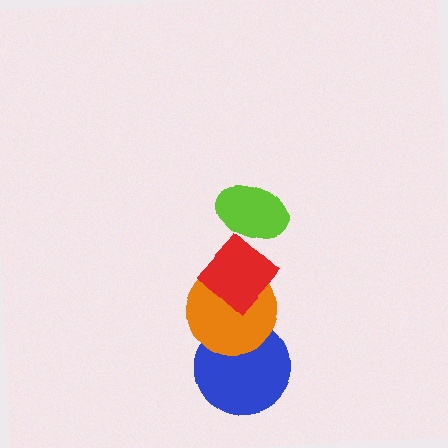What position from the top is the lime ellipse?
The lime ellipse is 1st from the top.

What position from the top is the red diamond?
The red diamond is 2nd from the top.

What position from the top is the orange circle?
The orange circle is 3rd from the top.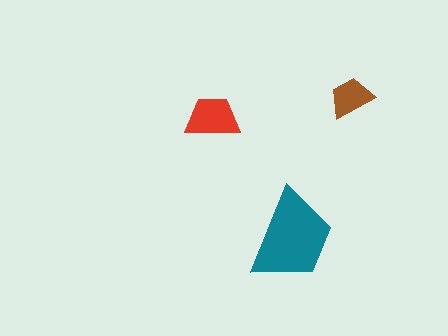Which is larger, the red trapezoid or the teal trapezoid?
The teal one.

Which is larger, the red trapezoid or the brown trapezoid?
The red one.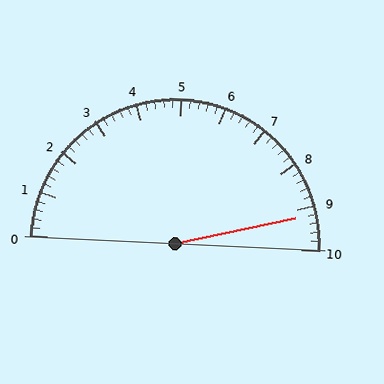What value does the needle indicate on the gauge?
The needle indicates approximately 9.2.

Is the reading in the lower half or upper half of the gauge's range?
The reading is in the upper half of the range (0 to 10).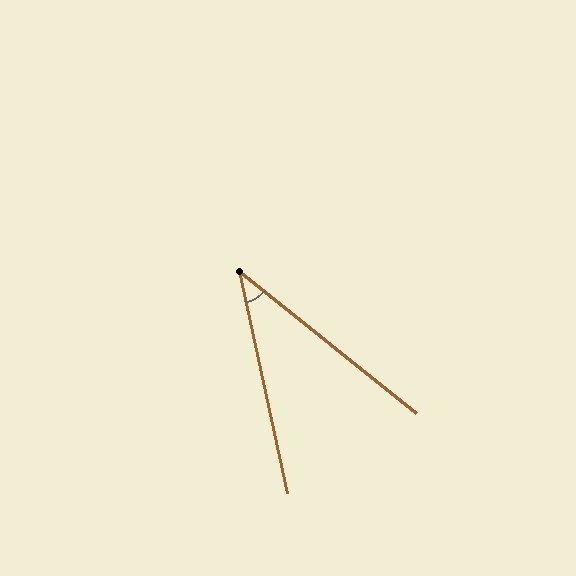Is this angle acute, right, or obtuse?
It is acute.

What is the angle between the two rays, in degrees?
Approximately 39 degrees.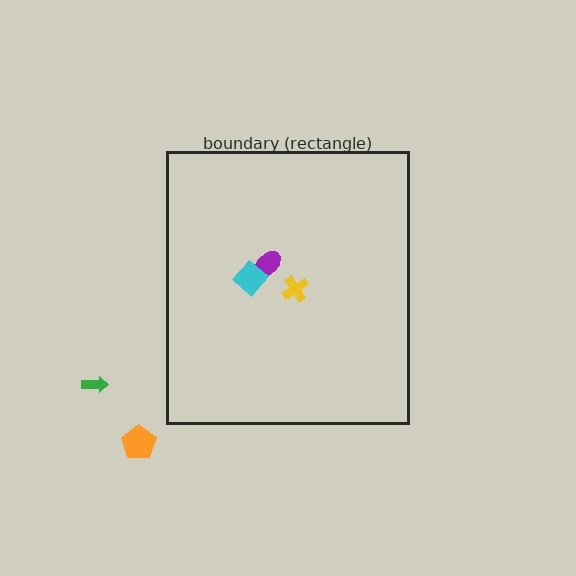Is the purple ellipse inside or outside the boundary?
Inside.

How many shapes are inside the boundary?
3 inside, 2 outside.